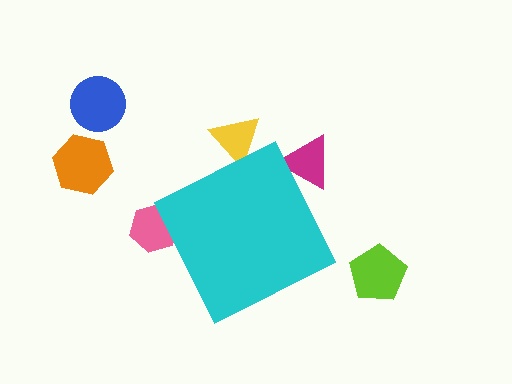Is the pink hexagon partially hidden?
Yes, the pink hexagon is partially hidden behind the cyan diamond.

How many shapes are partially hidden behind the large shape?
3 shapes are partially hidden.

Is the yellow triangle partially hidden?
Yes, the yellow triangle is partially hidden behind the cyan diamond.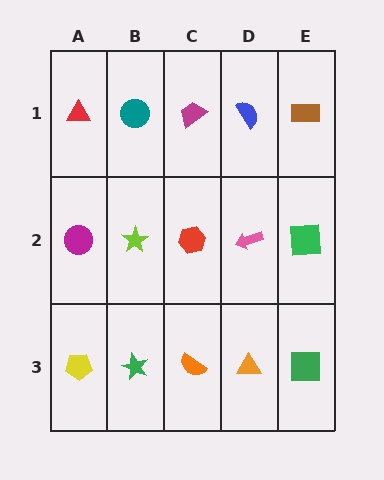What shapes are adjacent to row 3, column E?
A green square (row 2, column E), an orange triangle (row 3, column D).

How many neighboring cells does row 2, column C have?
4.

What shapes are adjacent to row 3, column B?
A lime star (row 2, column B), a yellow pentagon (row 3, column A), an orange semicircle (row 3, column C).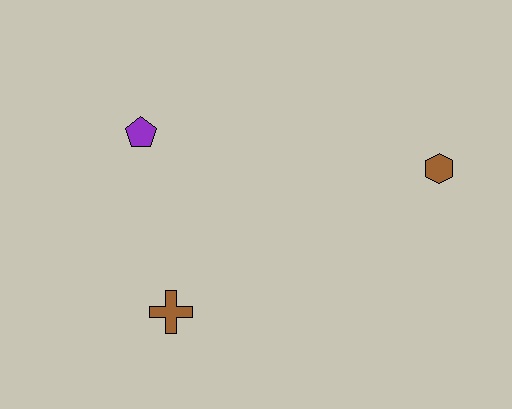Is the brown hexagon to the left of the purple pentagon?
No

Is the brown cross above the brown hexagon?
No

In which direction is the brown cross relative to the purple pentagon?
The brown cross is below the purple pentagon.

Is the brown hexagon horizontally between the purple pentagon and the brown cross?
No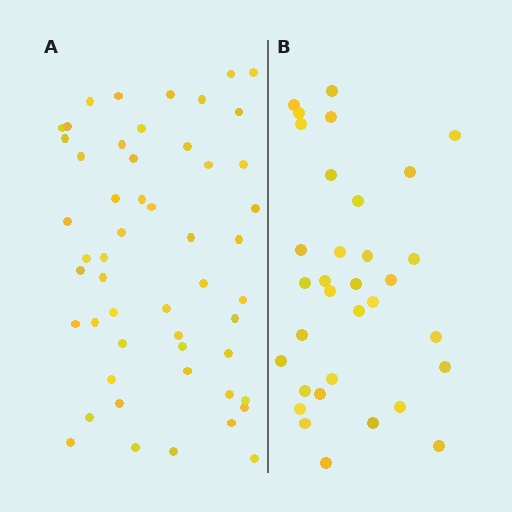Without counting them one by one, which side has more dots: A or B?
Region A (the left region) has more dots.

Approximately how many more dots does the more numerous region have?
Region A has approximately 20 more dots than region B.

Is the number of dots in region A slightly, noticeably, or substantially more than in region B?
Region A has substantially more. The ratio is roughly 1.6 to 1.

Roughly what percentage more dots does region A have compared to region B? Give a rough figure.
About 60% more.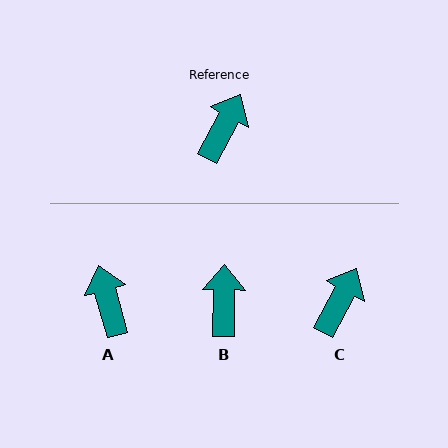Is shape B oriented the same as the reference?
No, it is off by about 27 degrees.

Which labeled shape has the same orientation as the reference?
C.